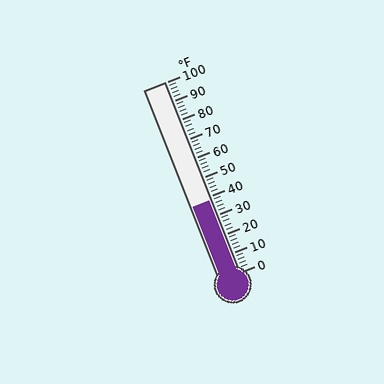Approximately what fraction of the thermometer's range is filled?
The thermometer is filled to approximately 40% of its range.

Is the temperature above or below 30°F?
The temperature is above 30°F.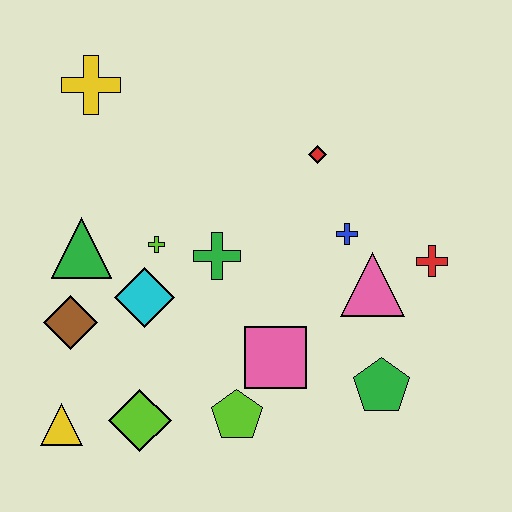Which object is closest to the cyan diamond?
The lime cross is closest to the cyan diamond.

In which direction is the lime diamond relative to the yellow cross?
The lime diamond is below the yellow cross.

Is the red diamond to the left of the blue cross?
Yes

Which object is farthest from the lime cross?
The red cross is farthest from the lime cross.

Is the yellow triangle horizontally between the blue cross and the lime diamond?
No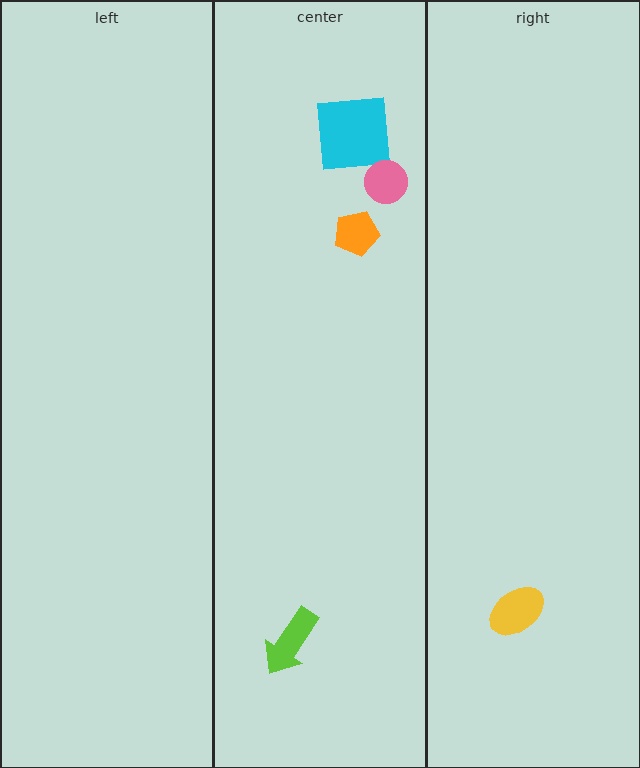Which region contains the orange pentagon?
The center region.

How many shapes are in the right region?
1.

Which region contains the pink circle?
The center region.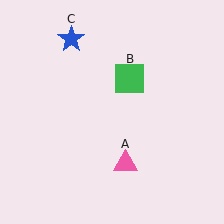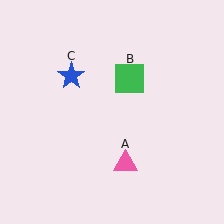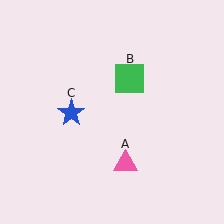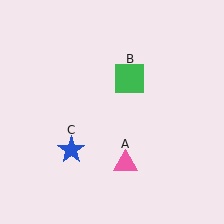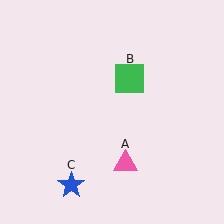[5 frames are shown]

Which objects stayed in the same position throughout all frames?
Pink triangle (object A) and green square (object B) remained stationary.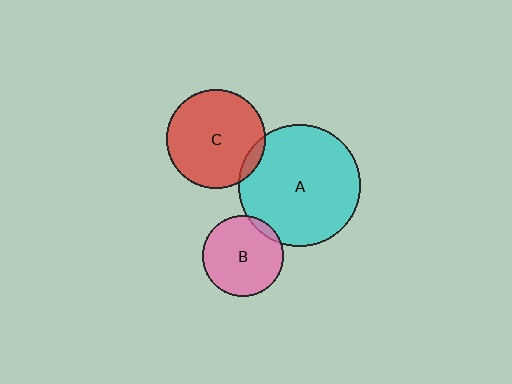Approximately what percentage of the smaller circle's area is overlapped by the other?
Approximately 5%.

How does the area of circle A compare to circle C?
Approximately 1.5 times.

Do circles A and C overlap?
Yes.